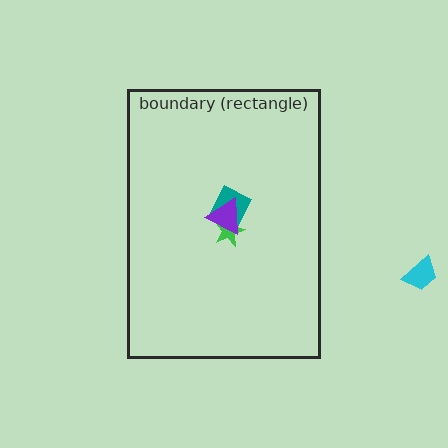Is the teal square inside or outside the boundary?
Inside.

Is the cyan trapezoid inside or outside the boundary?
Outside.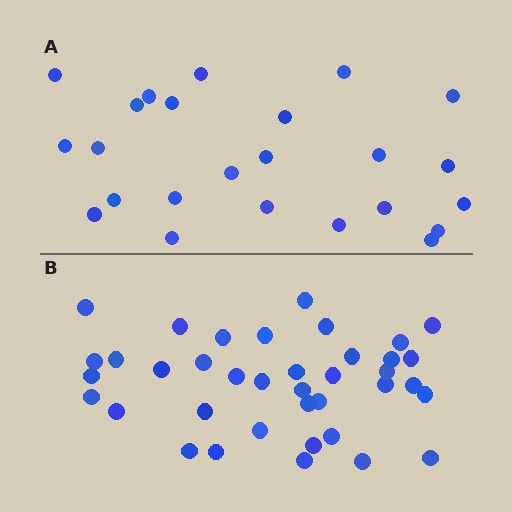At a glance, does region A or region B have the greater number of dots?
Region B (the bottom region) has more dots.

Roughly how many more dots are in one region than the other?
Region B has approximately 15 more dots than region A.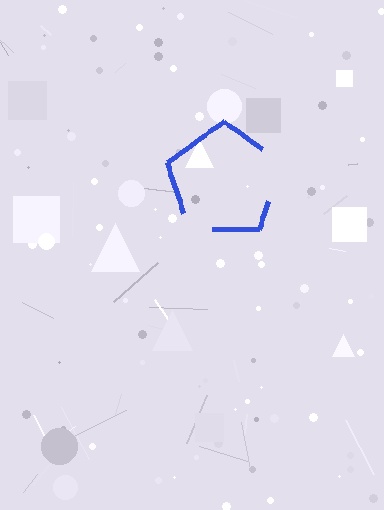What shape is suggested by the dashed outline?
The dashed outline suggests a pentagon.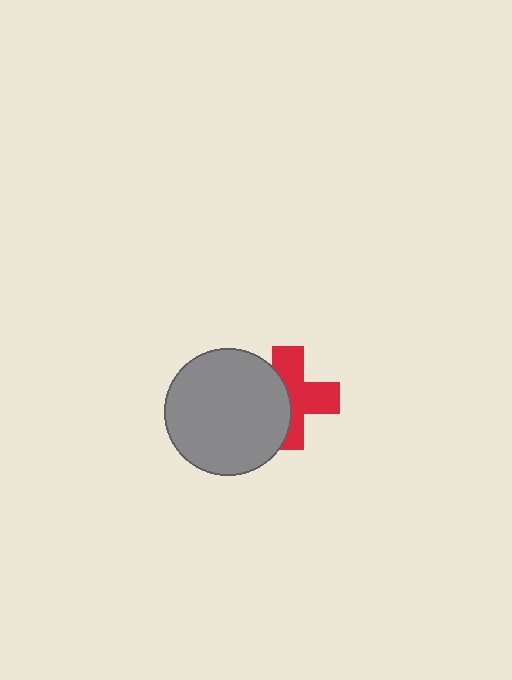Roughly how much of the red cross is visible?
About half of it is visible (roughly 57%).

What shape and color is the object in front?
The object in front is a gray circle.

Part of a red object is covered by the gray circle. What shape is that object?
It is a cross.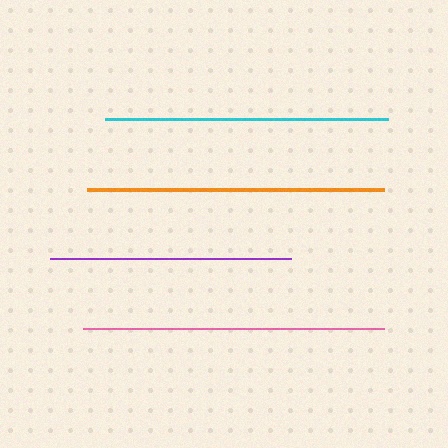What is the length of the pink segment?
The pink segment is approximately 301 pixels long.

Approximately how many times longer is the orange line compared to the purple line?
The orange line is approximately 1.2 times the length of the purple line.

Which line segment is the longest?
The pink line is the longest at approximately 301 pixels.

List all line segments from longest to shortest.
From longest to shortest: pink, orange, cyan, purple.